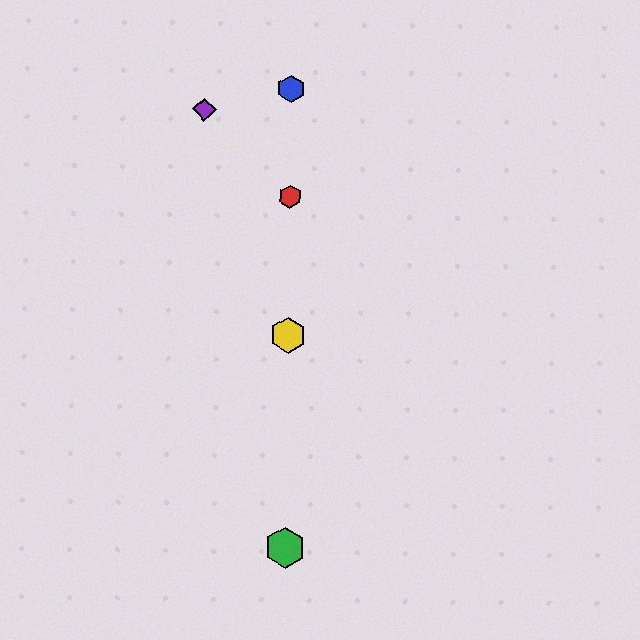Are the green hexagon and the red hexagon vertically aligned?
Yes, both are at x≈285.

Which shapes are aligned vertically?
The red hexagon, the blue hexagon, the green hexagon, the yellow hexagon are aligned vertically.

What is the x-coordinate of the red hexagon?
The red hexagon is at x≈290.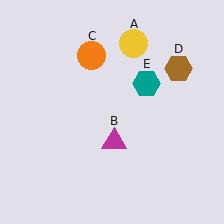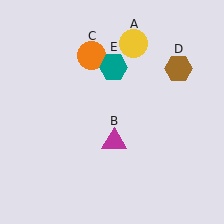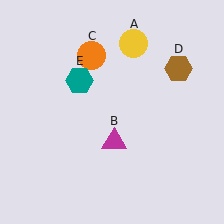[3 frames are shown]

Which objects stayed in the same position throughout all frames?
Yellow circle (object A) and magenta triangle (object B) and orange circle (object C) and brown hexagon (object D) remained stationary.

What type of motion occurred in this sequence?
The teal hexagon (object E) rotated counterclockwise around the center of the scene.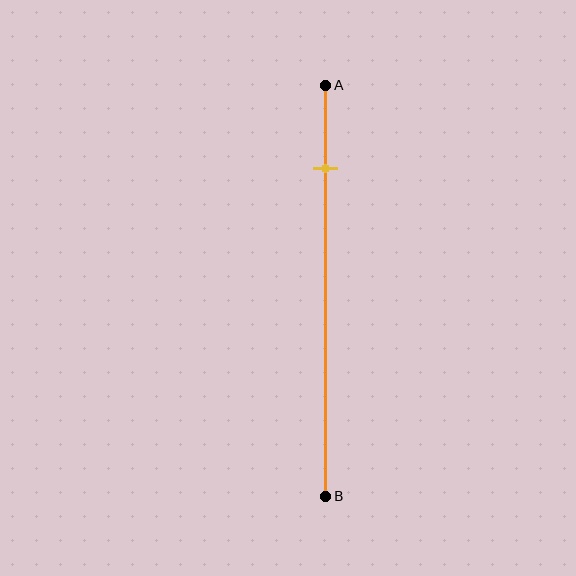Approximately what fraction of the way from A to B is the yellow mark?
The yellow mark is approximately 20% of the way from A to B.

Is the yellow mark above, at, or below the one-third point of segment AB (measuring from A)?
The yellow mark is above the one-third point of segment AB.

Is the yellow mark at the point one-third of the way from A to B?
No, the mark is at about 20% from A, not at the 33% one-third point.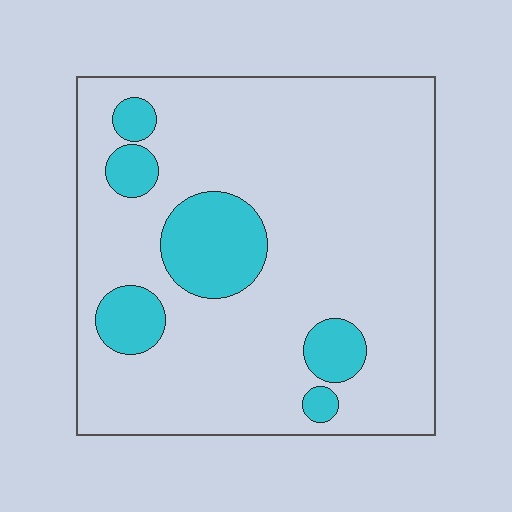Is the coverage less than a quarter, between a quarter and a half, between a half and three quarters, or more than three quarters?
Less than a quarter.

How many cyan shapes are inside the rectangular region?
6.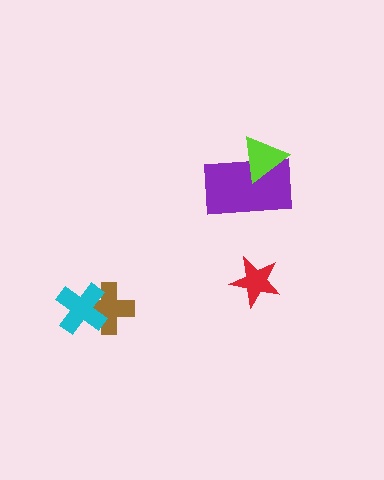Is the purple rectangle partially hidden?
Yes, it is partially covered by another shape.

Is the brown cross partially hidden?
Yes, it is partially covered by another shape.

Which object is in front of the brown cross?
The cyan cross is in front of the brown cross.